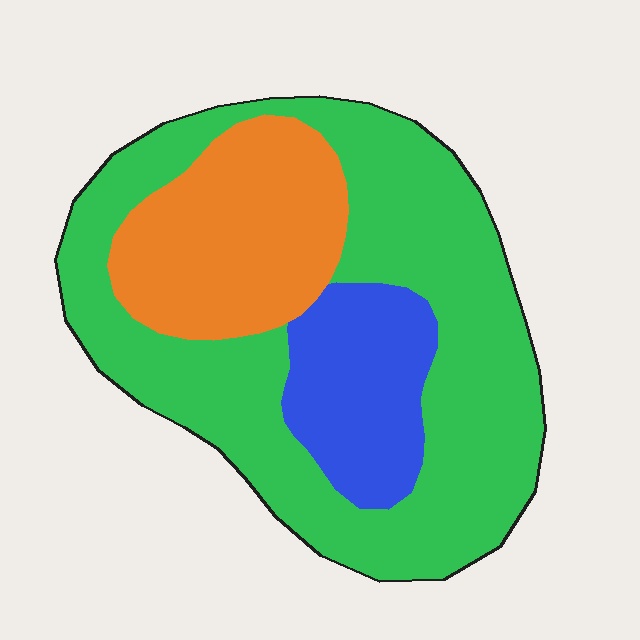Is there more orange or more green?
Green.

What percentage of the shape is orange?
Orange takes up about one quarter (1/4) of the shape.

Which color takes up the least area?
Blue, at roughly 15%.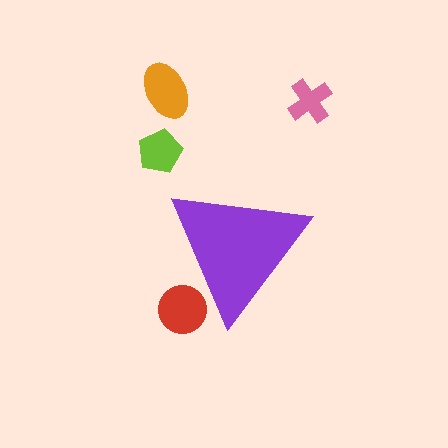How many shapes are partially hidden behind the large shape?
1 shape is partially hidden.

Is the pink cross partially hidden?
No, the pink cross is fully visible.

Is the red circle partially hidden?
Yes, the red circle is partially hidden behind the purple triangle.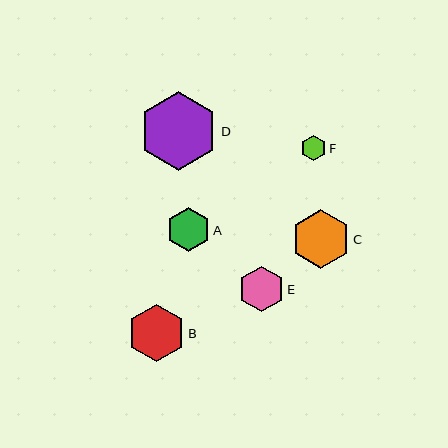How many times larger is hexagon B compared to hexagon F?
Hexagon B is approximately 2.2 times the size of hexagon F.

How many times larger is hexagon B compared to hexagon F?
Hexagon B is approximately 2.2 times the size of hexagon F.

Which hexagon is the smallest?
Hexagon F is the smallest with a size of approximately 25 pixels.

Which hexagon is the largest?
Hexagon D is the largest with a size of approximately 79 pixels.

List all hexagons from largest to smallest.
From largest to smallest: D, C, B, E, A, F.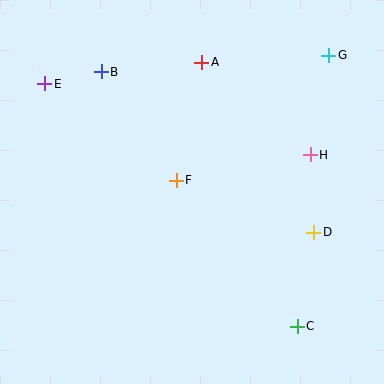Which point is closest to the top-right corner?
Point G is closest to the top-right corner.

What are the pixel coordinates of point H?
Point H is at (310, 155).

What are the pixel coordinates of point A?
Point A is at (202, 62).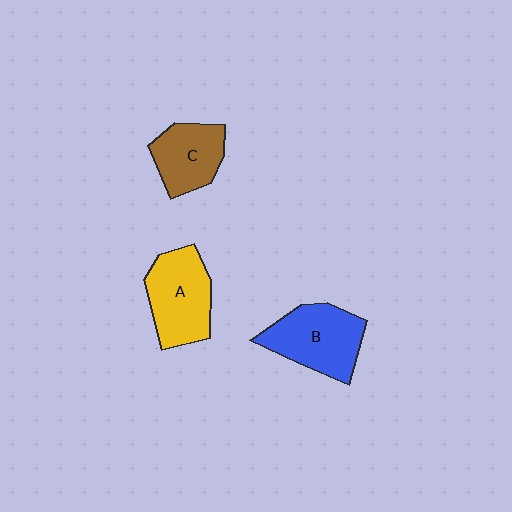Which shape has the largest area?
Shape B (blue).